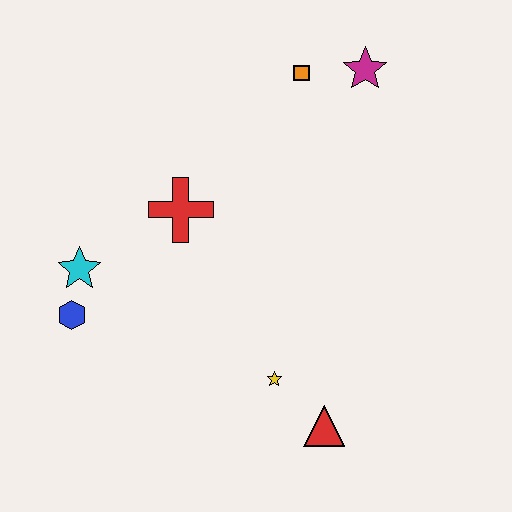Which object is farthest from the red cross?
The red triangle is farthest from the red cross.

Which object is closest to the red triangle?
The yellow star is closest to the red triangle.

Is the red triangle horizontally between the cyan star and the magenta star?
Yes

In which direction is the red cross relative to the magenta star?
The red cross is to the left of the magenta star.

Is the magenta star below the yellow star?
No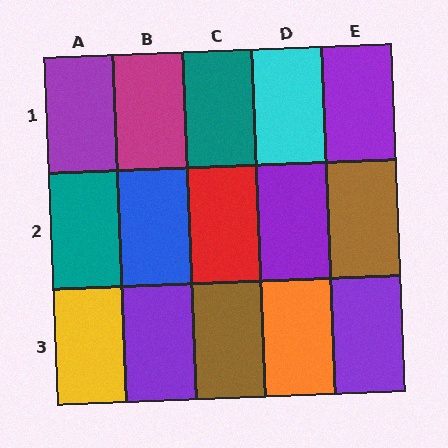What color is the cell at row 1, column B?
Magenta.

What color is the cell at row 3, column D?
Orange.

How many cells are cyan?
1 cell is cyan.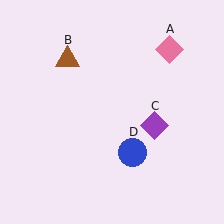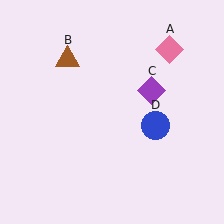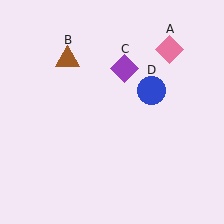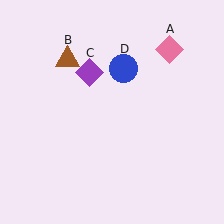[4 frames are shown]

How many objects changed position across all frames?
2 objects changed position: purple diamond (object C), blue circle (object D).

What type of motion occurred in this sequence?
The purple diamond (object C), blue circle (object D) rotated counterclockwise around the center of the scene.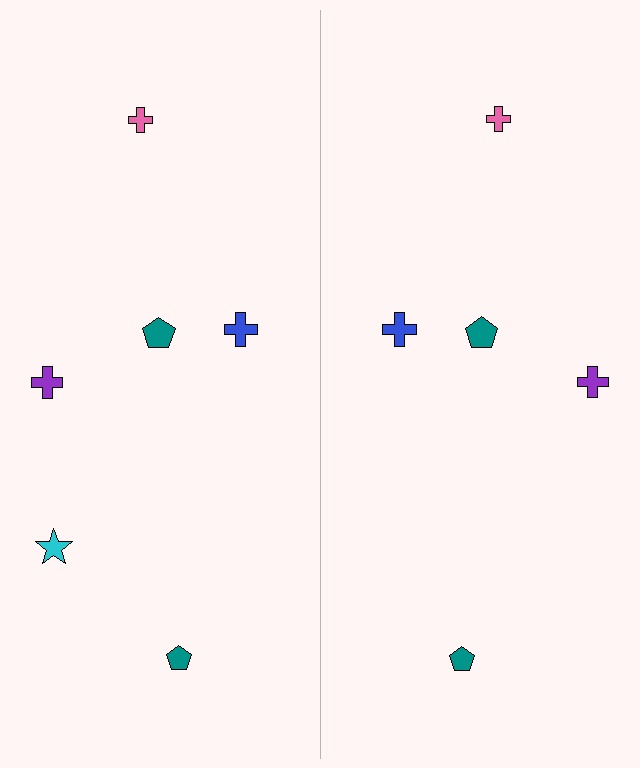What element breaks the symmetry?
A cyan star is missing from the right side.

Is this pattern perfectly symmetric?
No, the pattern is not perfectly symmetric. A cyan star is missing from the right side.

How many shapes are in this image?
There are 11 shapes in this image.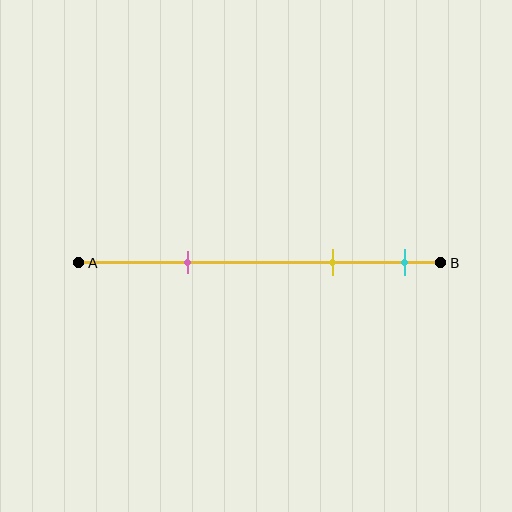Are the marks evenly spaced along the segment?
No, the marks are not evenly spaced.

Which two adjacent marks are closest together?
The yellow and cyan marks are the closest adjacent pair.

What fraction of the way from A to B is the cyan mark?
The cyan mark is approximately 90% (0.9) of the way from A to B.